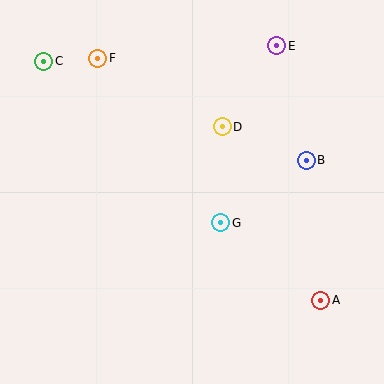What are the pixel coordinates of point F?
Point F is at (98, 58).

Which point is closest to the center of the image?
Point G at (221, 223) is closest to the center.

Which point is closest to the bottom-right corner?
Point A is closest to the bottom-right corner.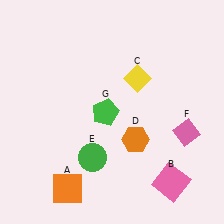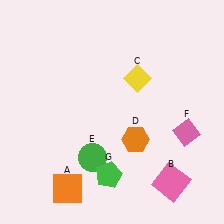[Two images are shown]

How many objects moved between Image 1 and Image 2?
1 object moved between the two images.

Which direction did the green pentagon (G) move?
The green pentagon (G) moved down.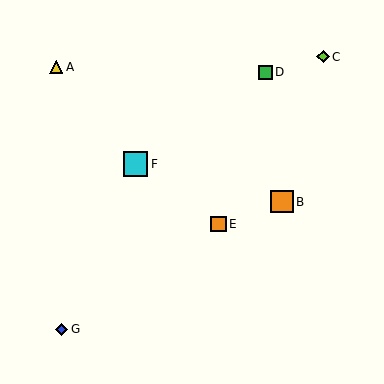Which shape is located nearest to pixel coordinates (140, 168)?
The cyan square (labeled F) at (135, 164) is nearest to that location.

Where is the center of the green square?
The center of the green square is at (265, 72).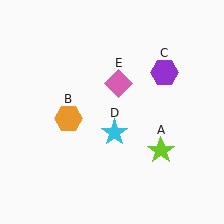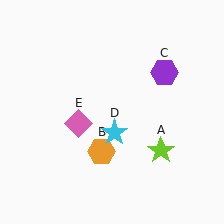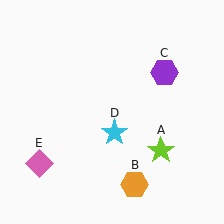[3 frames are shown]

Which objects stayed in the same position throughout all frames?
Lime star (object A) and purple hexagon (object C) and cyan star (object D) remained stationary.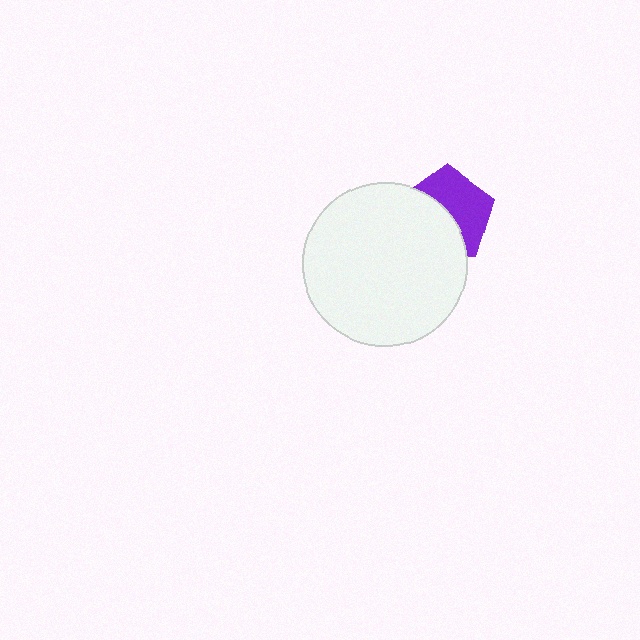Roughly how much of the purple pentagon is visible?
About half of it is visible (roughly 51%).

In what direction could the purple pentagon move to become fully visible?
The purple pentagon could move toward the upper-right. That would shift it out from behind the white circle entirely.